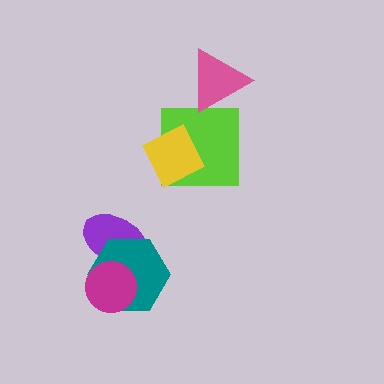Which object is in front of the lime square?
The yellow diamond is in front of the lime square.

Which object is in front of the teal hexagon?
The magenta circle is in front of the teal hexagon.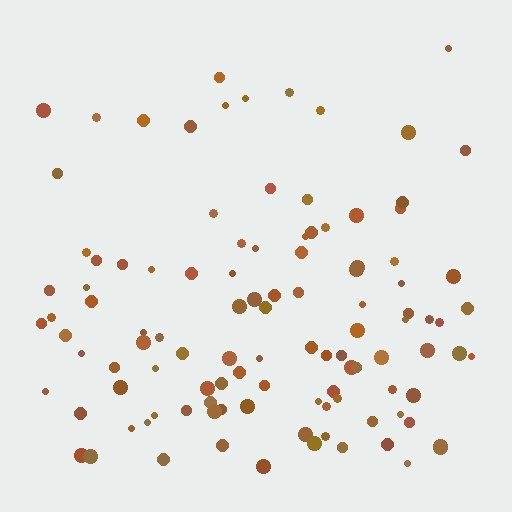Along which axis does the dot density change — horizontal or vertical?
Vertical.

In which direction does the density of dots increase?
From top to bottom, with the bottom side densest.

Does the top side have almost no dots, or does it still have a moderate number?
Still a moderate number, just noticeably fewer than the bottom.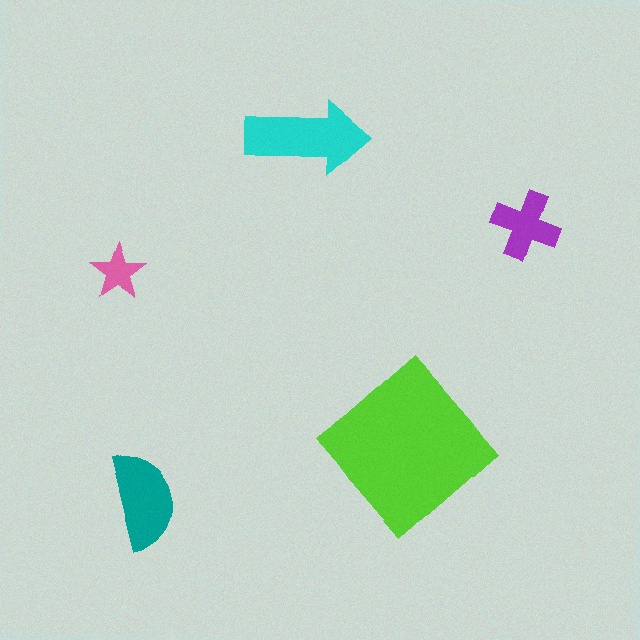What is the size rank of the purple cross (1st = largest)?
4th.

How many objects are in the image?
There are 5 objects in the image.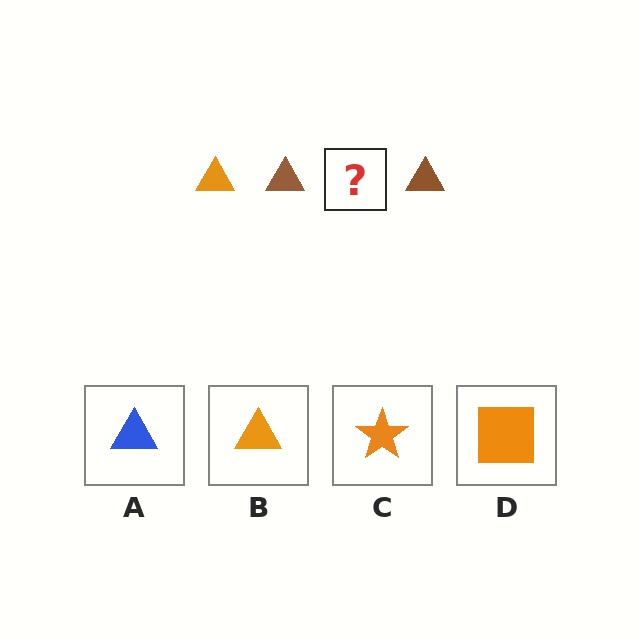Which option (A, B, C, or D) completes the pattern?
B.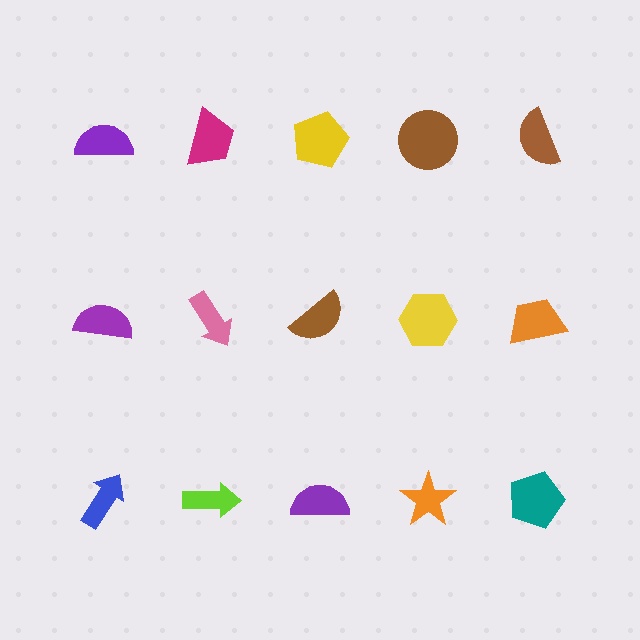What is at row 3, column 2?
A lime arrow.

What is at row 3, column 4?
An orange star.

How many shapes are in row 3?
5 shapes.